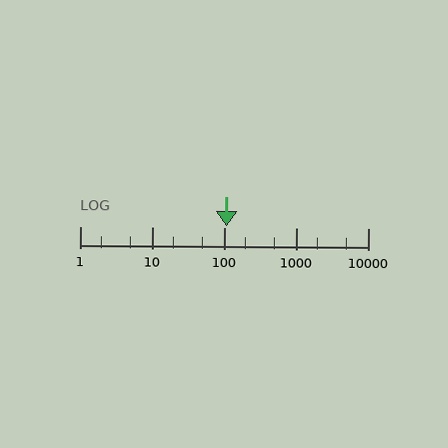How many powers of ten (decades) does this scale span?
The scale spans 4 decades, from 1 to 10000.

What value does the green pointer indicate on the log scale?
The pointer indicates approximately 110.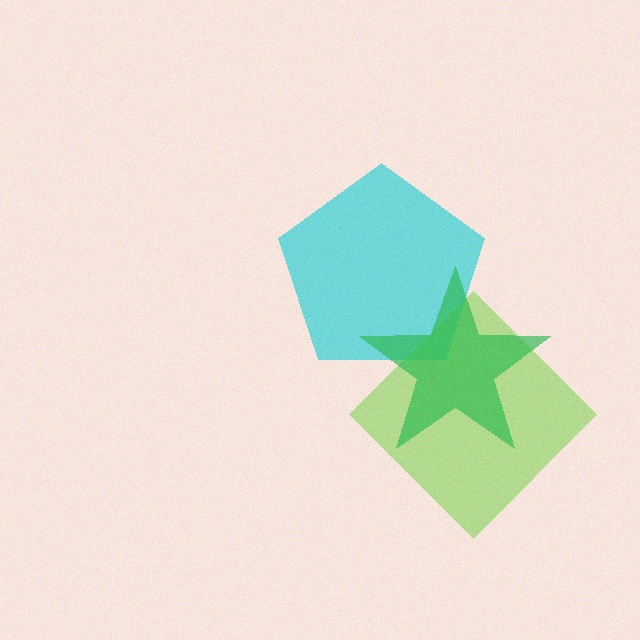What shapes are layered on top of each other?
The layered shapes are: a cyan pentagon, a lime diamond, a green star.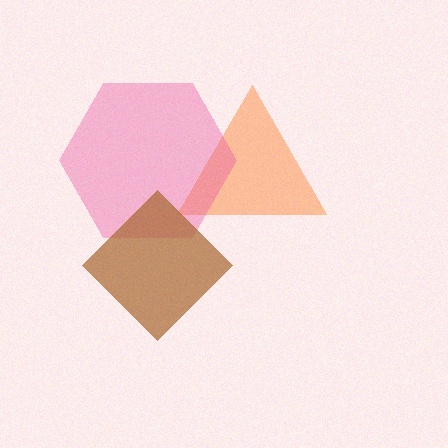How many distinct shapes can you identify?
There are 3 distinct shapes: an orange triangle, a pink hexagon, a brown diamond.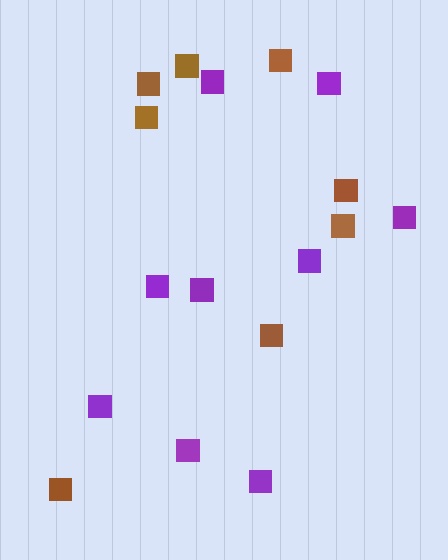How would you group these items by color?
There are 2 groups: one group of brown squares (8) and one group of purple squares (9).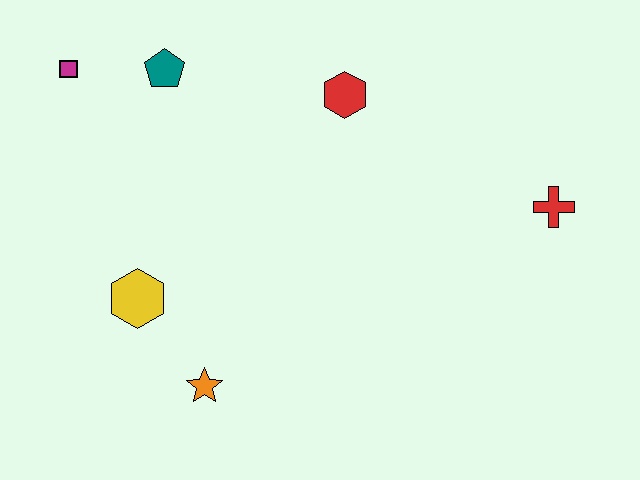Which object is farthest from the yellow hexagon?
The red cross is farthest from the yellow hexagon.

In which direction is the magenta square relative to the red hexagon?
The magenta square is to the left of the red hexagon.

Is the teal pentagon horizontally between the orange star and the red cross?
No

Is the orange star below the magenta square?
Yes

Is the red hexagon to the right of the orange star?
Yes